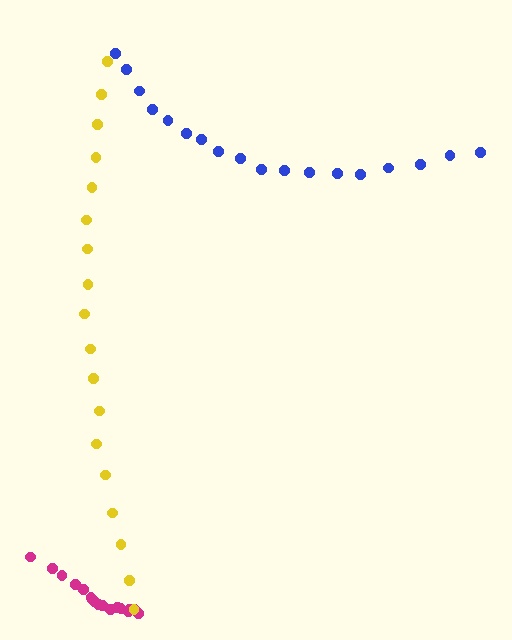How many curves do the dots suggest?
There are 3 distinct paths.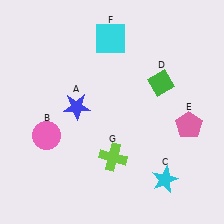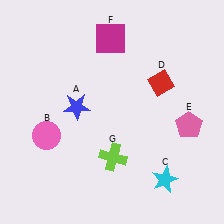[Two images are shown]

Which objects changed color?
D changed from green to red. F changed from cyan to magenta.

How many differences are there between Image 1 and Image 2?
There are 2 differences between the two images.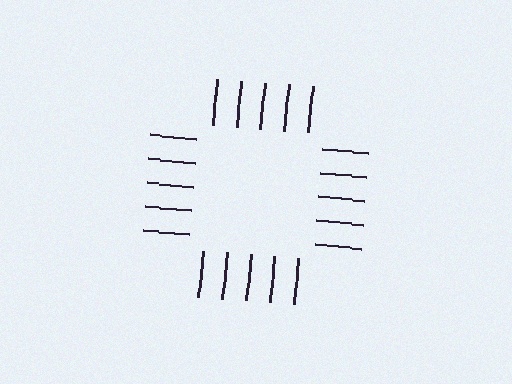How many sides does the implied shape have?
4 sides — the line-ends trace a square.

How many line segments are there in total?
20 — 5 along each of the 4 edges.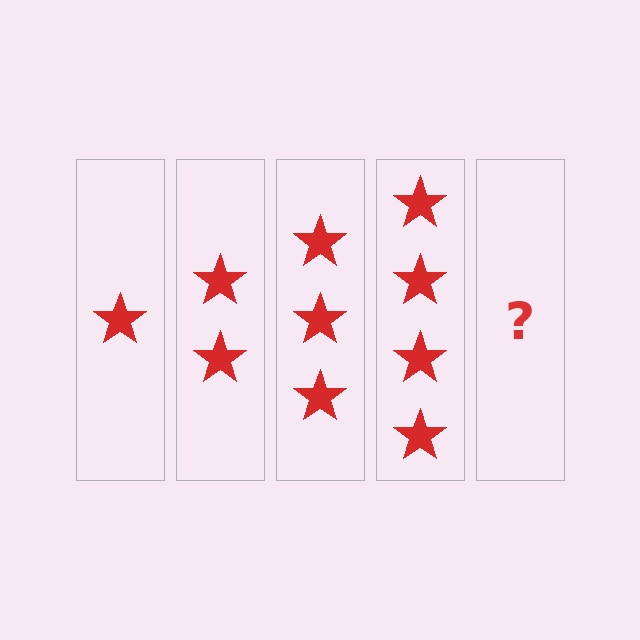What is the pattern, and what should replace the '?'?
The pattern is that each step adds one more star. The '?' should be 5 stars.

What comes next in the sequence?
The next element should be 5 stars.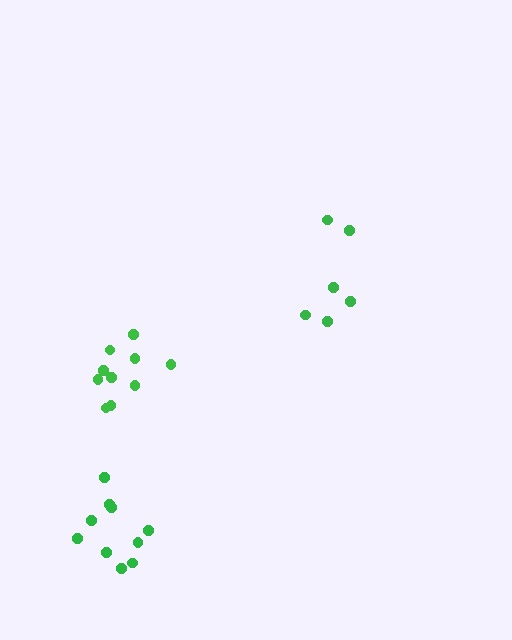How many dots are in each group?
Group 1: 10 dots, Group 2: 10 dots, Group 3: 6 dots (26 total).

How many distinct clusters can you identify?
There are 3 distinct clusters.